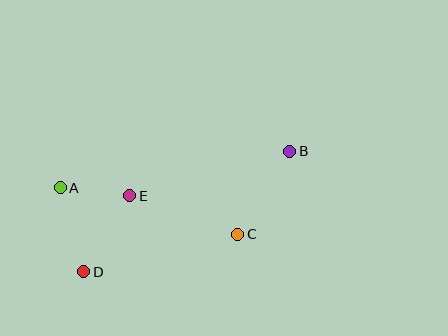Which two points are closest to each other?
Points A and E are closest to each other.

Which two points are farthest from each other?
Points B and D are farthest from each other.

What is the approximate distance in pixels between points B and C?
The distance between B and C is approximately 98 pixels.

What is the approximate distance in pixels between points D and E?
The distance between D and E is approximately 89 pixels.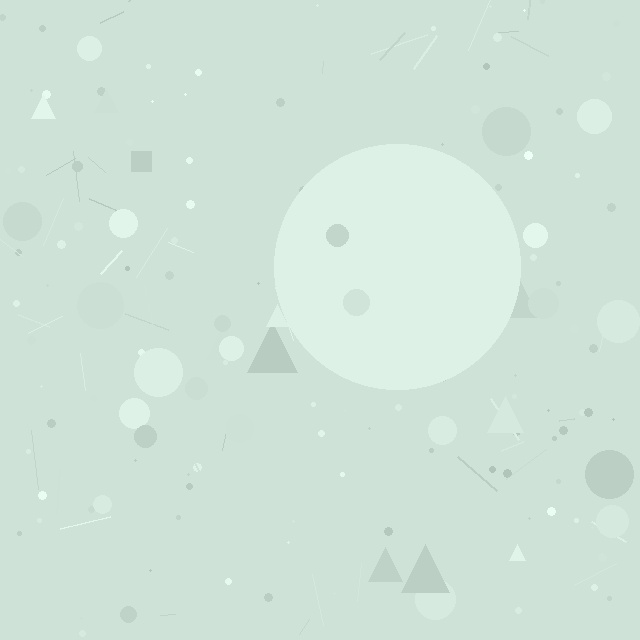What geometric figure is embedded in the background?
A circle is embedded in the background.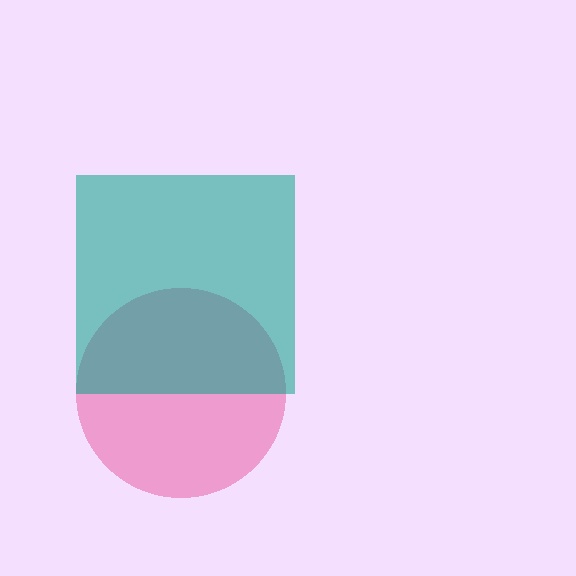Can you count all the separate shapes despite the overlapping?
Yes, there are 2 separate shapes.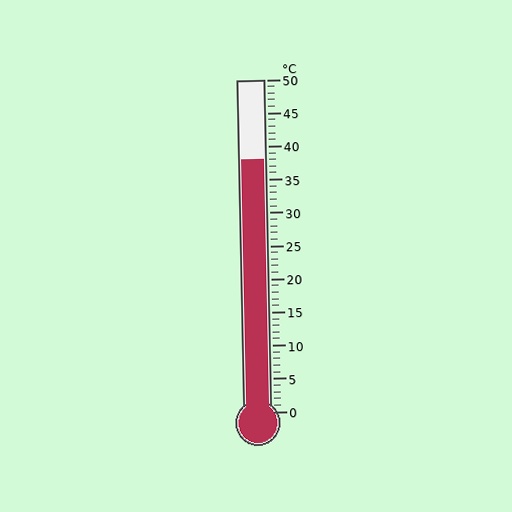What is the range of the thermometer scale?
The thermometer scale ranges from 0°C to 50°C.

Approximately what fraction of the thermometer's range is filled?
The thermometer is filled to approximately 75% of its range.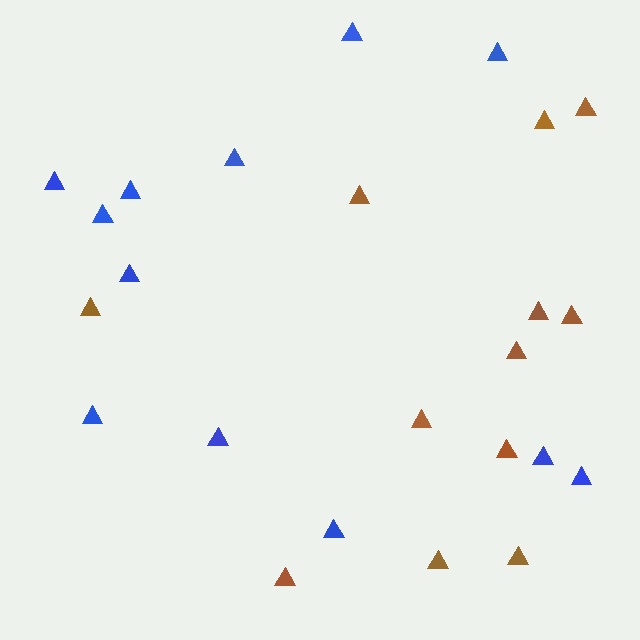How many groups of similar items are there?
There are 2 groups: one group of blue triangles (12) and one group of brown triangles (12).